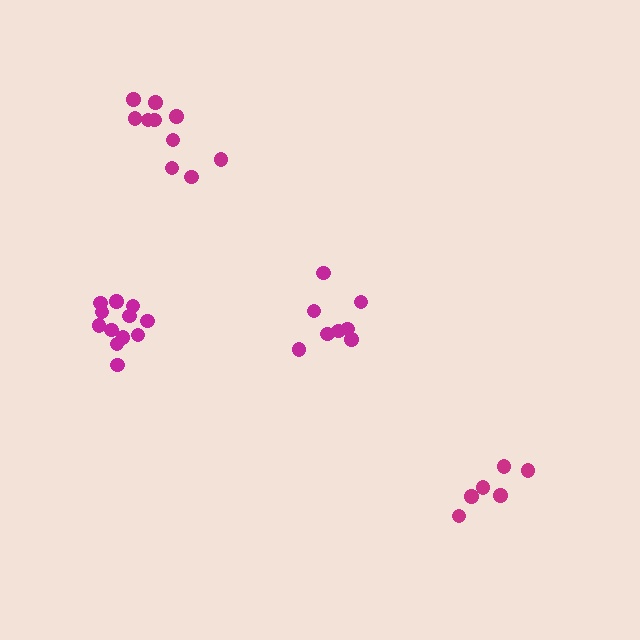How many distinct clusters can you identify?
There are 4 distinct clusters.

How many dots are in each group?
Group 1: 8 dots, Group 2: 10 dots, Group 3: 12 dots, Group 4: 6 dots (36 total).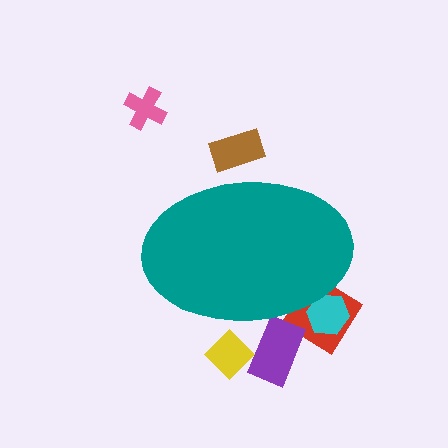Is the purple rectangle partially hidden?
Yes, the purple rectangle is partially hidden behind the teal ellipse.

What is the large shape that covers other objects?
A teal ellipse.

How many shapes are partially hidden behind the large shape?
5 shapes are partially hidden.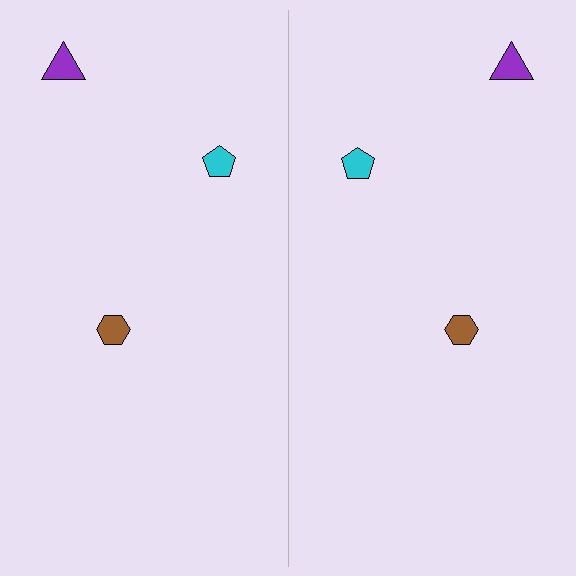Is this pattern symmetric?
Yes, this pattern has bilateral (reflection) symmetry.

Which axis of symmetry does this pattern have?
The pattern has a vertical axis of symmetry running through the center of the image.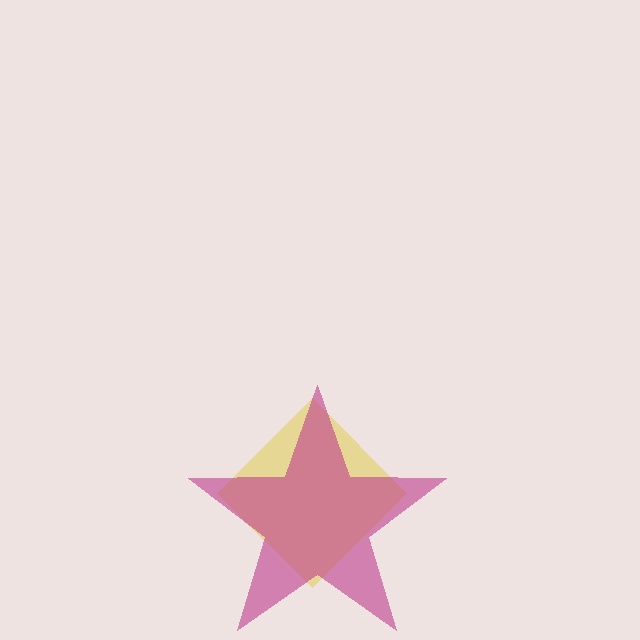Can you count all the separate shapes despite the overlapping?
Yes, there are 2 separate shapes.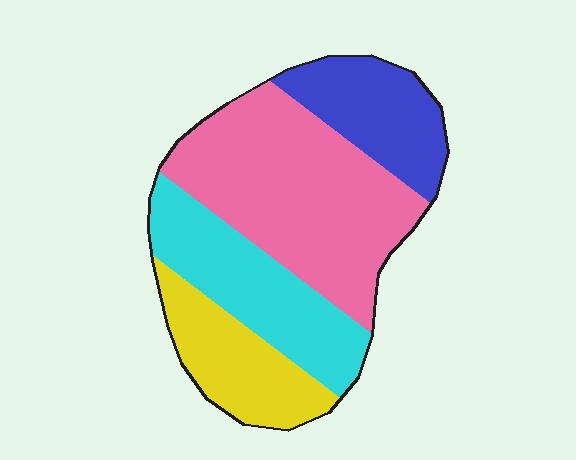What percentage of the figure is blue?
Blue takes up less than a quarter of the figure.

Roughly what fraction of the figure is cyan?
Cyan takes up less than a quarter of the figure.